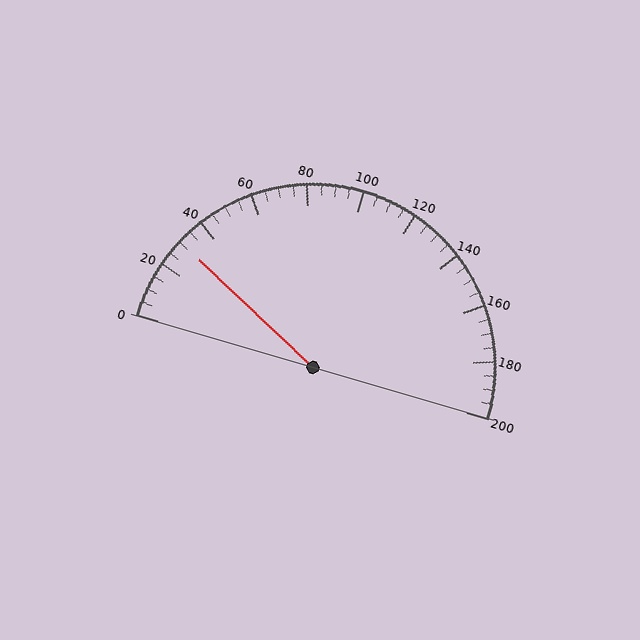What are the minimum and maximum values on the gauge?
The gauge ranges from 0 to 200.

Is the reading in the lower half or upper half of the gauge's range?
The reading is in the lower half of the range (0 to 200).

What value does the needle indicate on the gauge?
The needle indicates approximately 30.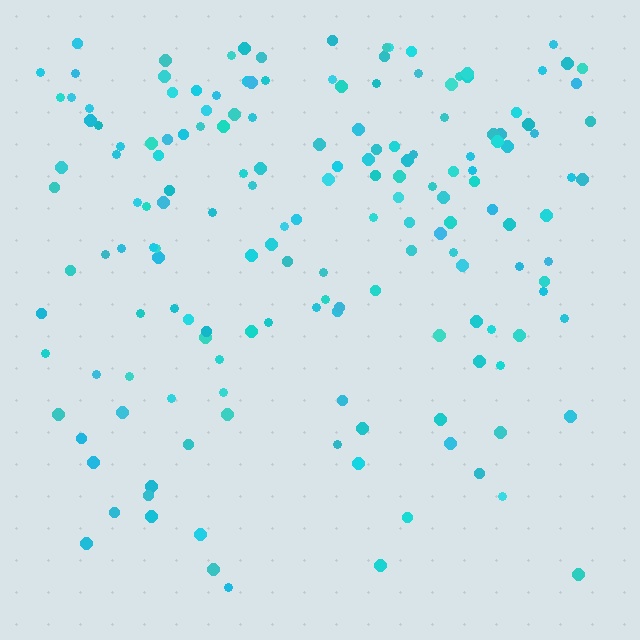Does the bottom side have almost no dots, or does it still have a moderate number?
Still a moderate number, just noticeably fewer than the top.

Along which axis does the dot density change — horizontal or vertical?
Vertical.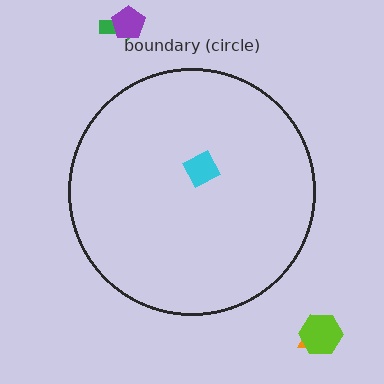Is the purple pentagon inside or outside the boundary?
Outside.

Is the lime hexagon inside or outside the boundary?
Outside.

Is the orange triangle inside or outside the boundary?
Outside.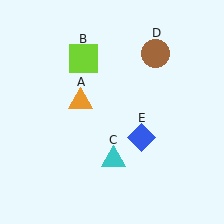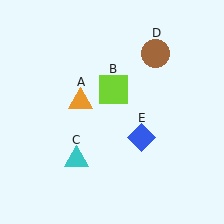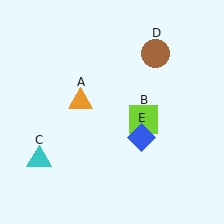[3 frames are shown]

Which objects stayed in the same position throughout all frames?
Orange triangle (object A) and brown circle (object D) and blue diamond (object E) remained stationary.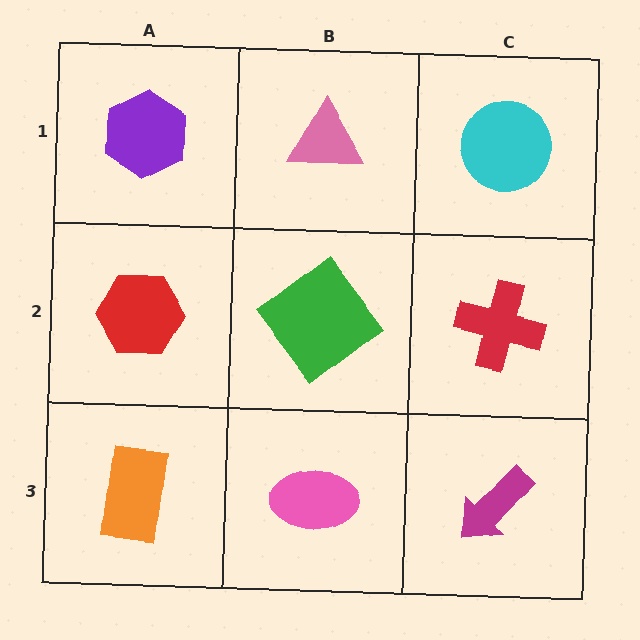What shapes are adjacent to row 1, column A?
A red hexagon (row 2, column A), a pink triangle (row 1, column B).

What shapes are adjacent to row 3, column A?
A red hexagon (row 2, column A), a pink ellipse (row 3, column B).